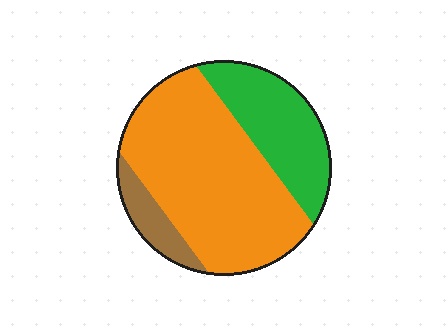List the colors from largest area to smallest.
From largest to smallest: orange, green, brown.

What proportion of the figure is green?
Green covers roughly 30% of the figure.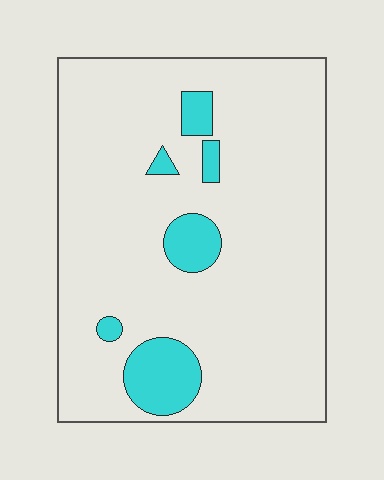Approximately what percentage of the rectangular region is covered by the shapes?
Approximately 10%.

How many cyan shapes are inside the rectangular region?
6.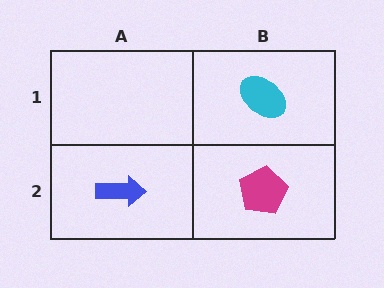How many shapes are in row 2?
2 shapes.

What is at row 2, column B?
A magenta pentagon.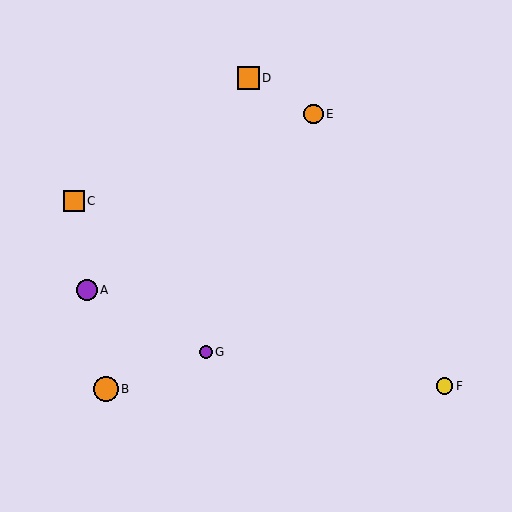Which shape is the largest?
The orange circle (labeled B) is the largest.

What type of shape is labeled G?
Shape G is a purple circle.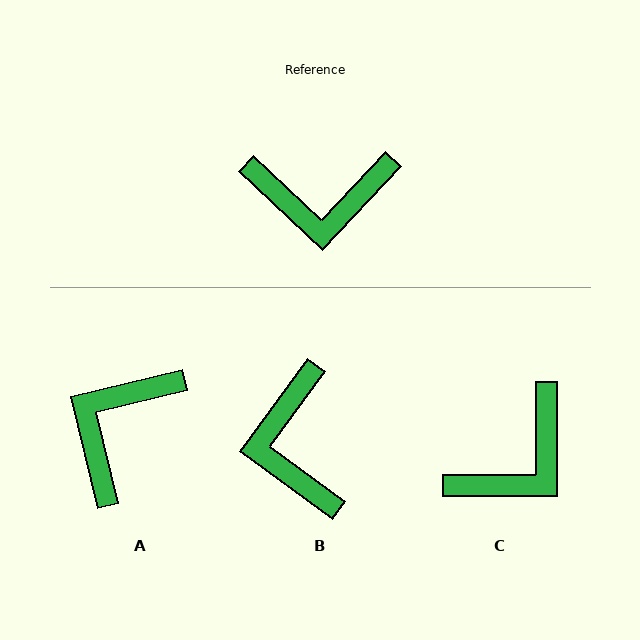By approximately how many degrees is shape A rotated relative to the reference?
Approximately 123 degrees clockwise.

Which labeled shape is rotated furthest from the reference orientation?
A, about 123 degrees away.